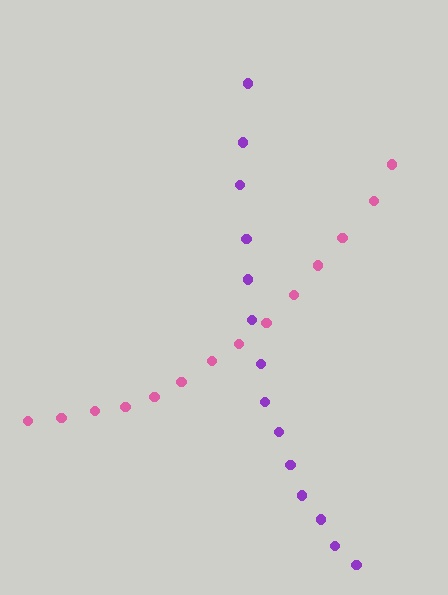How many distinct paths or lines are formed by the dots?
There are 2 distinct paths.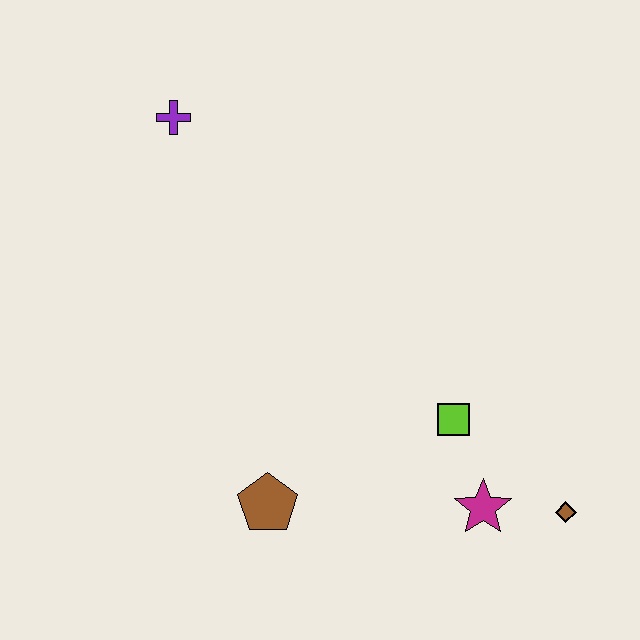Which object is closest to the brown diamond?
The magenta star is closest to the brown diamond.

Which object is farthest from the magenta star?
The purple cross is farthest from the magenta star.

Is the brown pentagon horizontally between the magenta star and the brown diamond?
No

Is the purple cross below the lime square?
No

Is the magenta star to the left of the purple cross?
No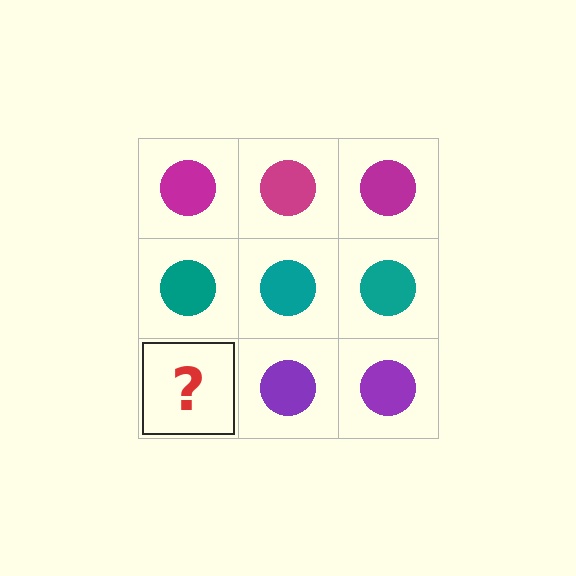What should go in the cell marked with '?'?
The missing cell should contain a purple circle.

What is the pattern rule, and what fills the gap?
The rule is that each row has a consistent color. The gap should be filled with a purple circle.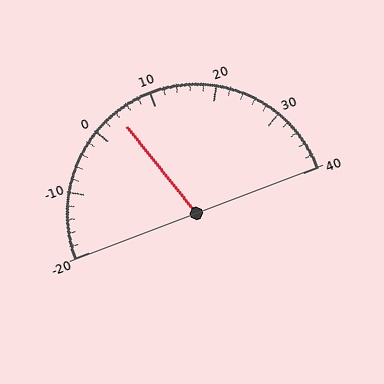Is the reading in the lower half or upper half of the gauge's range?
The reading is in the lower half of the range (-20 to 40).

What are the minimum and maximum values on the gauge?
The gauge ranges from -20 to 40.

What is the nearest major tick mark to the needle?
The nearest major tick mark is 0.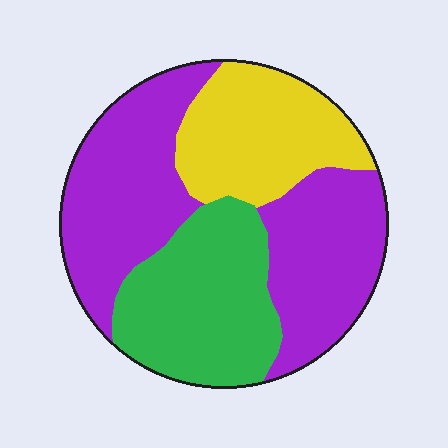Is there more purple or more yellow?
Purple.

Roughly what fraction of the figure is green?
Green covers 28% of the figure.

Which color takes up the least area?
Yellow, at roughly 25%.